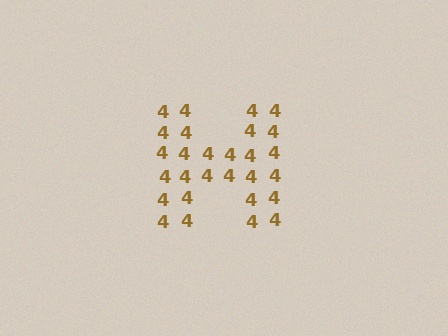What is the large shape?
The large shape is the letter H.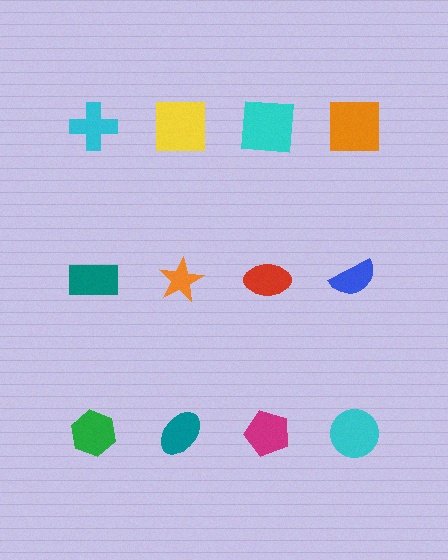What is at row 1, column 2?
A yellow square.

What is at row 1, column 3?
A cyan square.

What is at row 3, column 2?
A teal ellipse.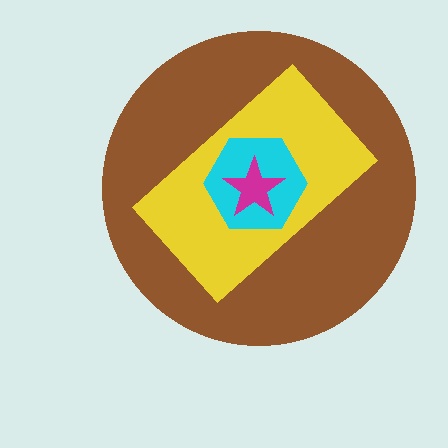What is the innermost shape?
The magenta star.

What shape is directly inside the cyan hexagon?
The magenta star.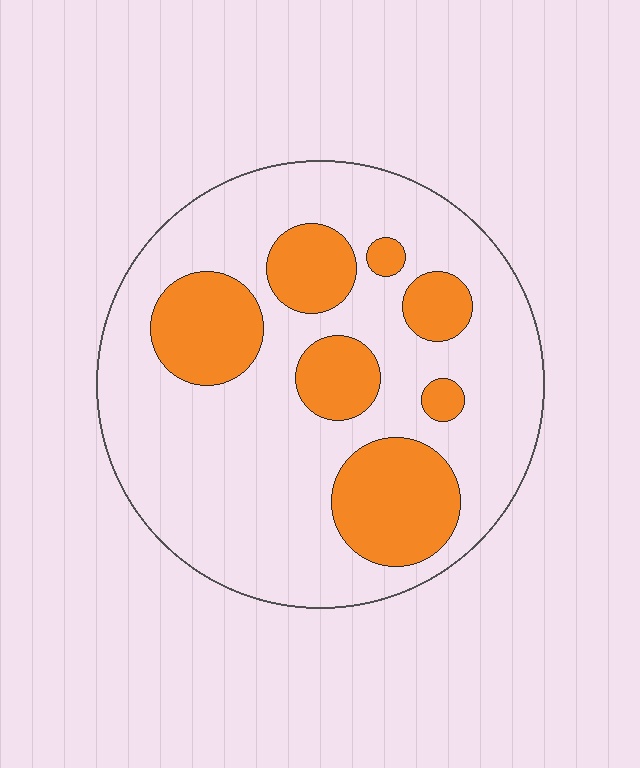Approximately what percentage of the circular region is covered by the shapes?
Approximately 25%.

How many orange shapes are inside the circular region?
7.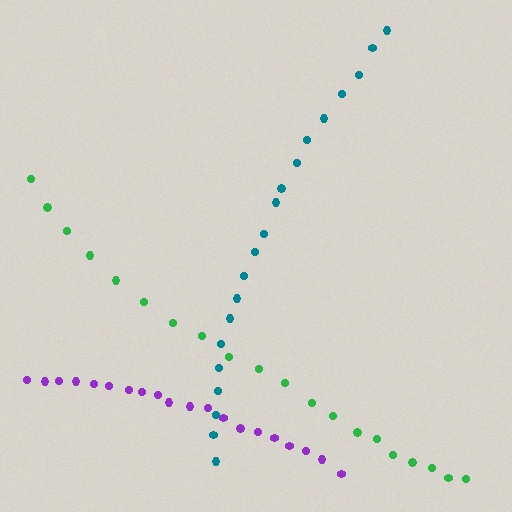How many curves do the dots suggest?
There are 3 distinct paths.